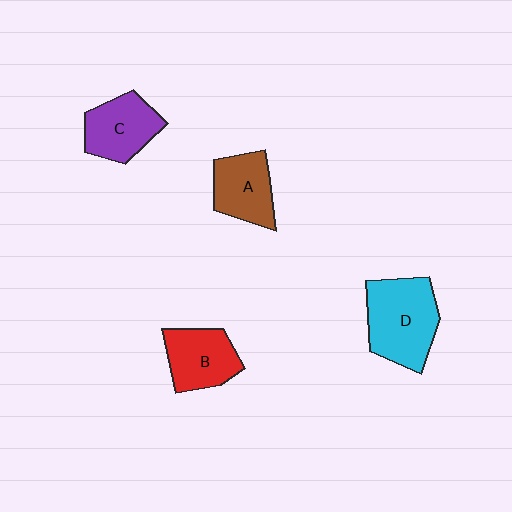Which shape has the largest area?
Shape D (cyan).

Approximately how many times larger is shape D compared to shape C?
Approximately 1.4 times.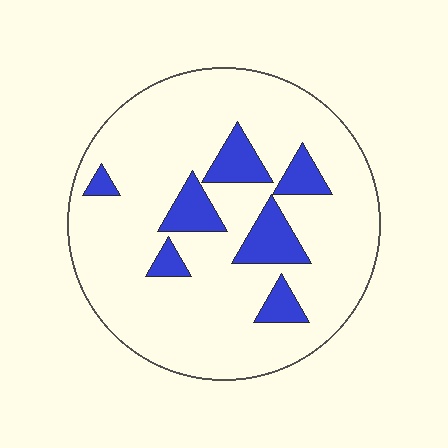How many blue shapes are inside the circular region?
7.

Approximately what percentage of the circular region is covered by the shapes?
Approximately 15%.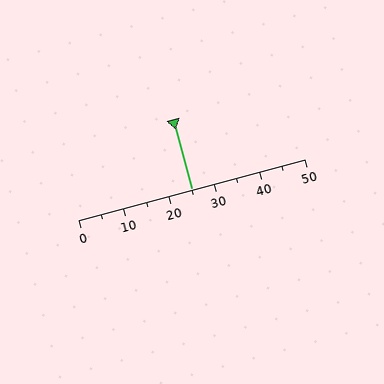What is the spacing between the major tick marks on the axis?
The major ticks are spaced 10 apart.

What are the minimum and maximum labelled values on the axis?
The axis runs from 0 to 50.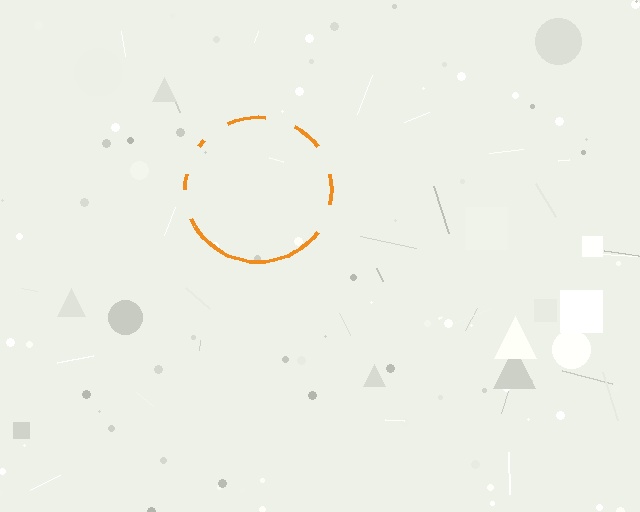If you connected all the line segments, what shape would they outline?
They would outline a circle.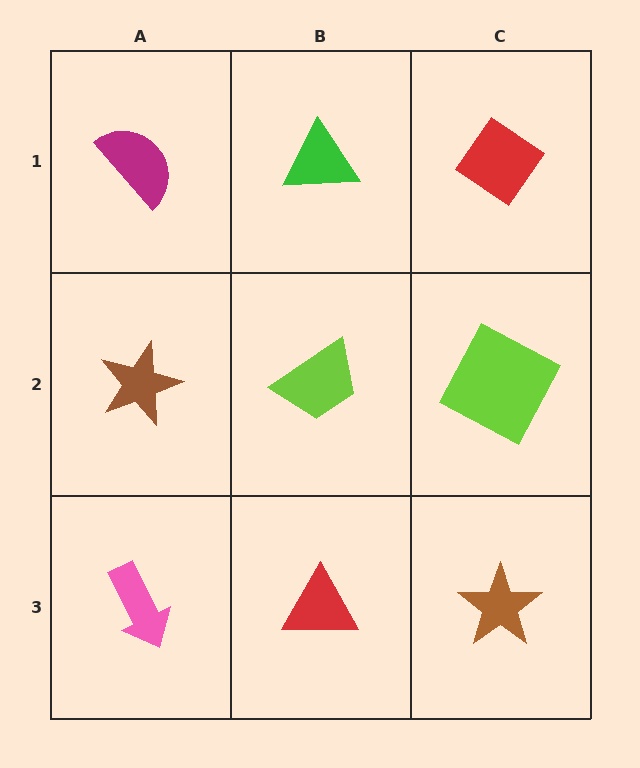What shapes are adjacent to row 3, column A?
A brown star (row 2, column A), a red triangle (row 3, column B).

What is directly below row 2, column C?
A brown star.